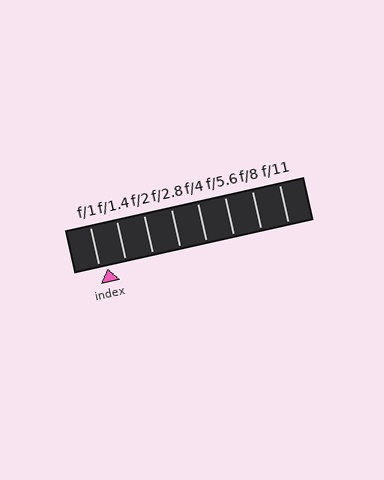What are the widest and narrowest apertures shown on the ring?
The widest aperture shown is f/1 and the narrowest is f/11.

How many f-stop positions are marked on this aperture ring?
There are 8 f-stop positions marked.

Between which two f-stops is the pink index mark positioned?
The index mark is between f/1 and f/1.4.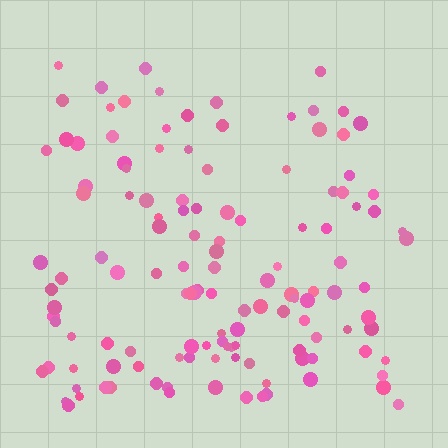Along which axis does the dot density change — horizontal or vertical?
Vertical.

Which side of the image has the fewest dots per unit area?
The top.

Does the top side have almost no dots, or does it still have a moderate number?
Still a moderate number, just noticeably fewer than the bottom.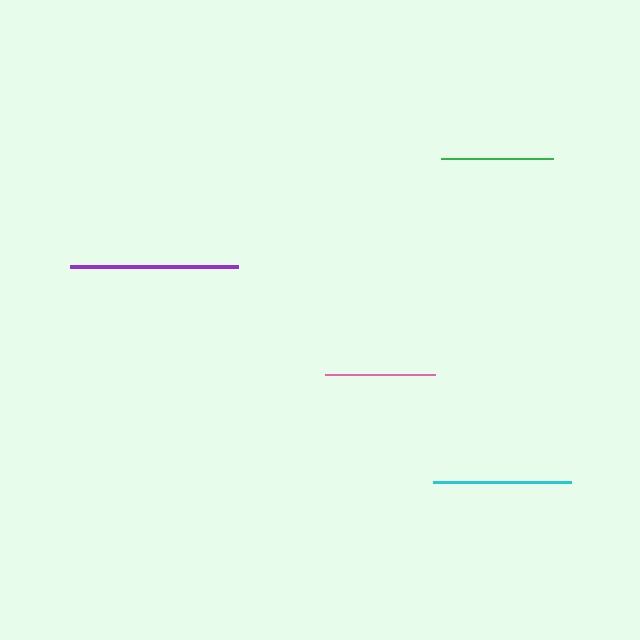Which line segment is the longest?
The purple line is the longest at approximately 168 pixels.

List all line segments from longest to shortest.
From longest to shortest: purple, cyan, green, pink.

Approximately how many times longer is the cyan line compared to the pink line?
The cyan line is approximately 1.2 times the length of the pink line.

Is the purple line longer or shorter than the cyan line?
The purple line is longer than the cyan line.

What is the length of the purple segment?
The purple segment is approximately 168 pixels long.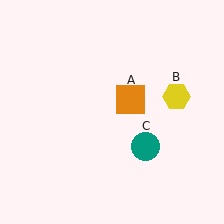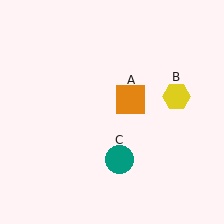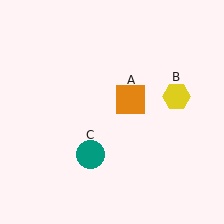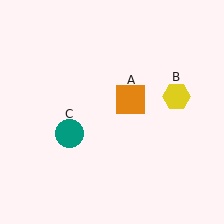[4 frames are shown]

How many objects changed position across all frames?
1 object changed position: teal circle (object C).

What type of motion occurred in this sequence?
The teal circle (object C) rotated clockwise around the center of the scene.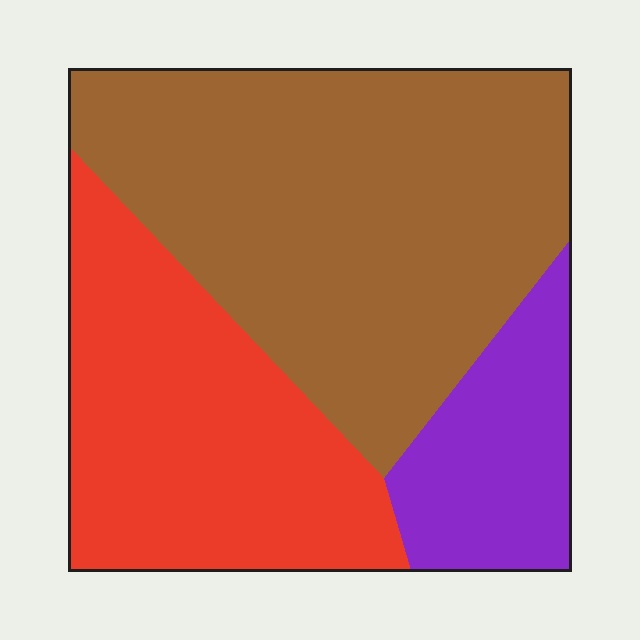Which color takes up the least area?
Purple, at roughly 15%.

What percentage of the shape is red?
Red covers about 35% of the shape.